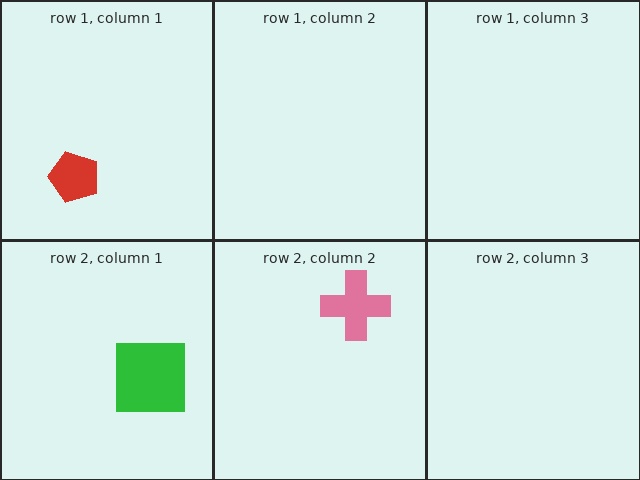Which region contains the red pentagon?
The row 1, column 1 region.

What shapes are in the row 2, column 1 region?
The green square.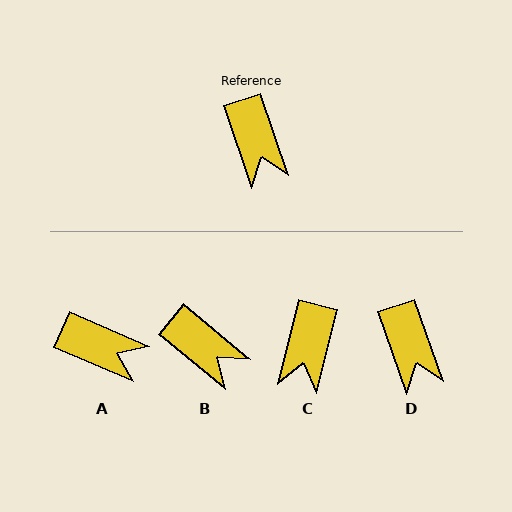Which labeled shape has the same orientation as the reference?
D.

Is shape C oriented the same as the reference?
No, it is off by about 33 degrees.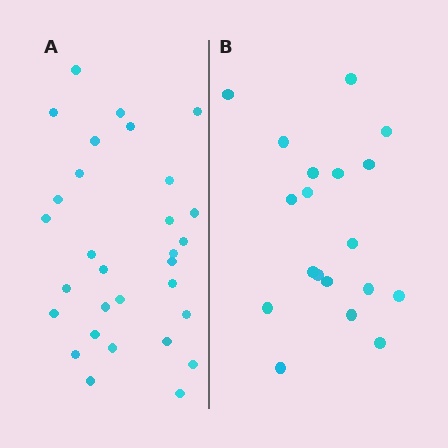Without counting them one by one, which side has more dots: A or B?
Region A (the left region) has more dots.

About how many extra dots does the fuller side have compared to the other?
Region A has roughly 12 or so more dots than region B.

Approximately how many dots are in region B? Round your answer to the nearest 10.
About 20 dots. (The exact count is 19, which rounds to 20.)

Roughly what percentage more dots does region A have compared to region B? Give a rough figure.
About 60% more.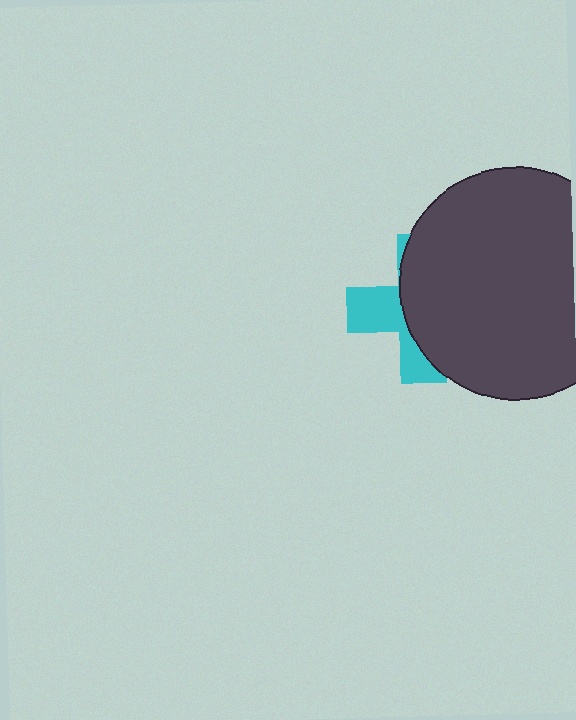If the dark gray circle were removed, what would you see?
You would see the complete cyan cross.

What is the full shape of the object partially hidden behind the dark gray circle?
The partially hidden object is a cyan cross.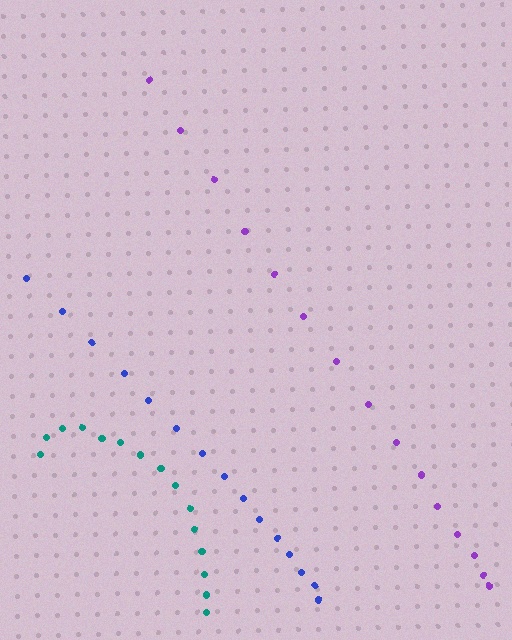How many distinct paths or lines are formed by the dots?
There are 3 distinct paths.